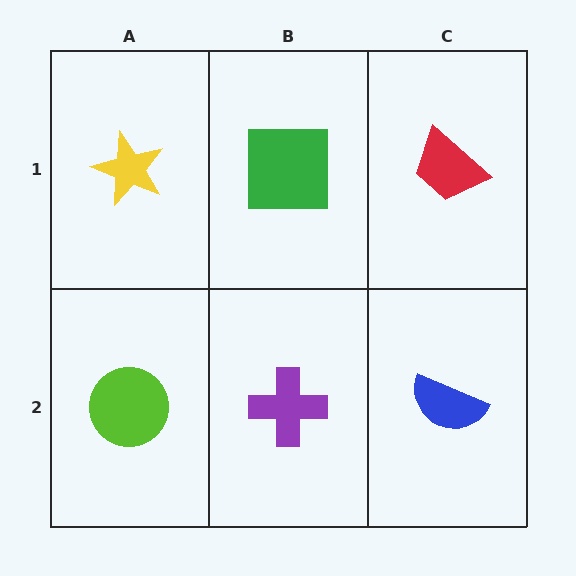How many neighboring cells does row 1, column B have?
3.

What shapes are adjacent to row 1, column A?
A lime circle (row 2, column A), a green square (row 1, column B).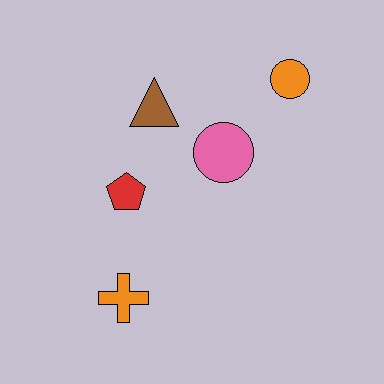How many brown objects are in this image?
There is 1 brown object.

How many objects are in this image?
There are 5 objects.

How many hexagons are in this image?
There are no hexagons.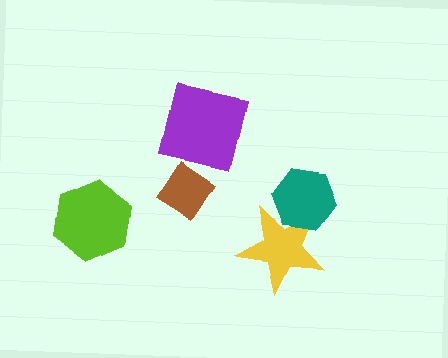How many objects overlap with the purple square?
0 objects overlap with the purple square.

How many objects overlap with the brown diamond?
0 objects overlap with the brown diamond.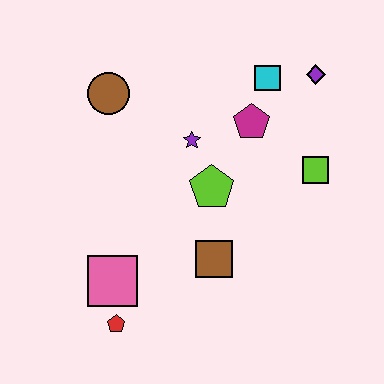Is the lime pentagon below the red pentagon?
No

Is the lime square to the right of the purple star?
Yes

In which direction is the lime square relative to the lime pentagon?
The lime square is to the right of the lime pentagon.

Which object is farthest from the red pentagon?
The purple diamond is farthest from the red pentagon.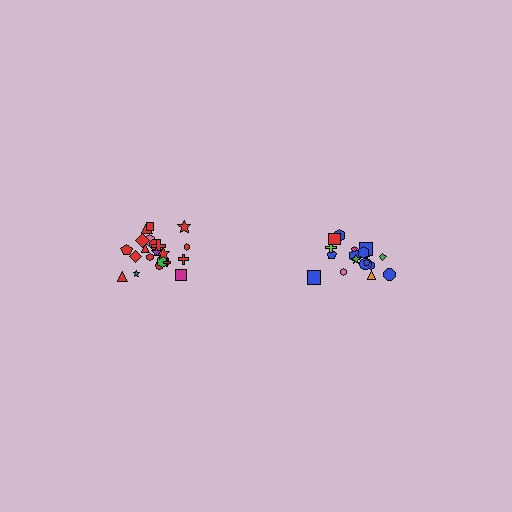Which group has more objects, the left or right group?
The left group.